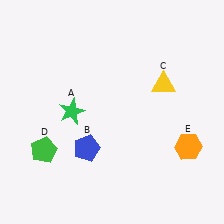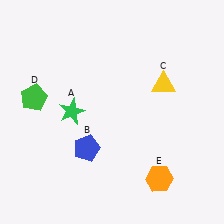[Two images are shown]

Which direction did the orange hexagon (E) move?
The orange hexagon (E) moved down.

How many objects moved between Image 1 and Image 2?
2 objects moved between the two images.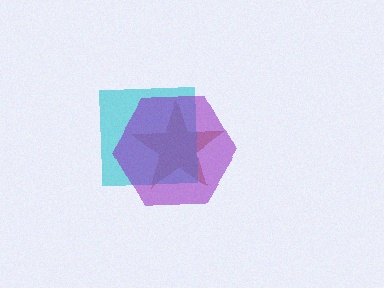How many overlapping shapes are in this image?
There are 3 overlapping shapes in the image.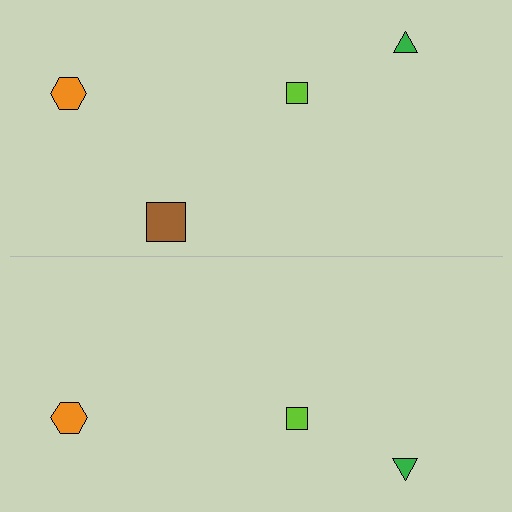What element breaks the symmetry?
A brown square is missing from the bottom side.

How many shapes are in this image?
There are 7 shapes in this image.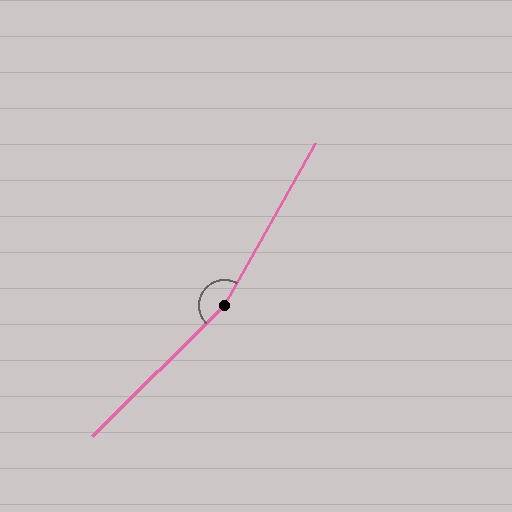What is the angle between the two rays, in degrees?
Approximately 164 degrees.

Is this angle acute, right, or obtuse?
It is obtuse.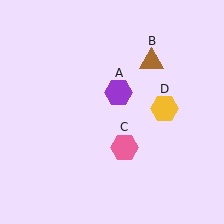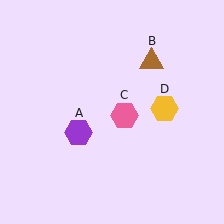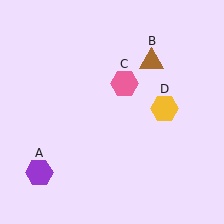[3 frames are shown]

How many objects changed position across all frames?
2 objects changed position: purple hexagon (object A), pink hexagon (object C).